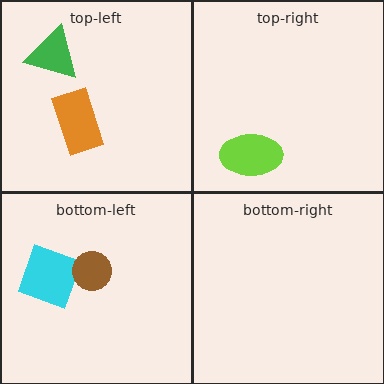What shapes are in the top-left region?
The orange rectangle, the green triangle.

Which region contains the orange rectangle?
The top-left region.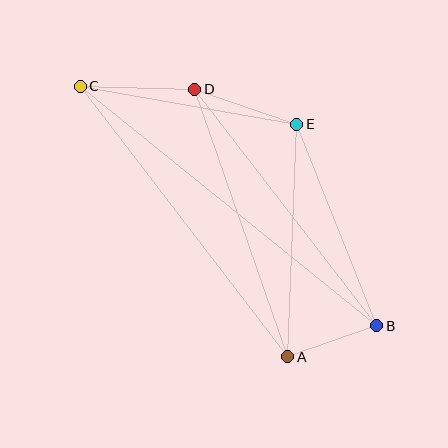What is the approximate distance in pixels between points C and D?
The distance between C and D is approximately 115 pixels.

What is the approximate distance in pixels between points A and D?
The distance between A and D is approximately 283 pixels.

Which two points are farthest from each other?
Points B and C are farthest from each other.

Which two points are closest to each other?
Points A and B are closest to each other.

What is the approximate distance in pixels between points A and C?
The distance between A and C is approximately 341 pixels.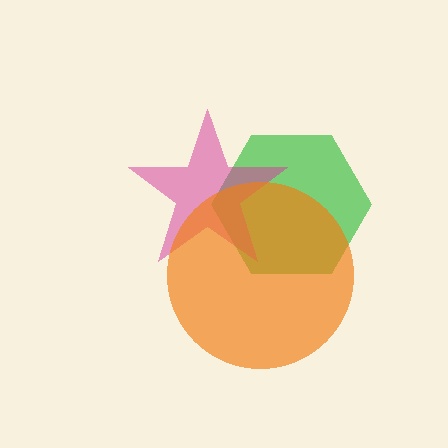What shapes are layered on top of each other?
The layered shapes are: a green hexagon, a magenta star, an orange circle.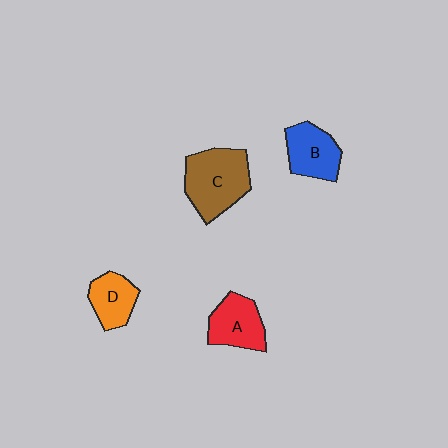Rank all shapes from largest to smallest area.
From largest to smallest: C (brown), A (red), B (blue), D (orange).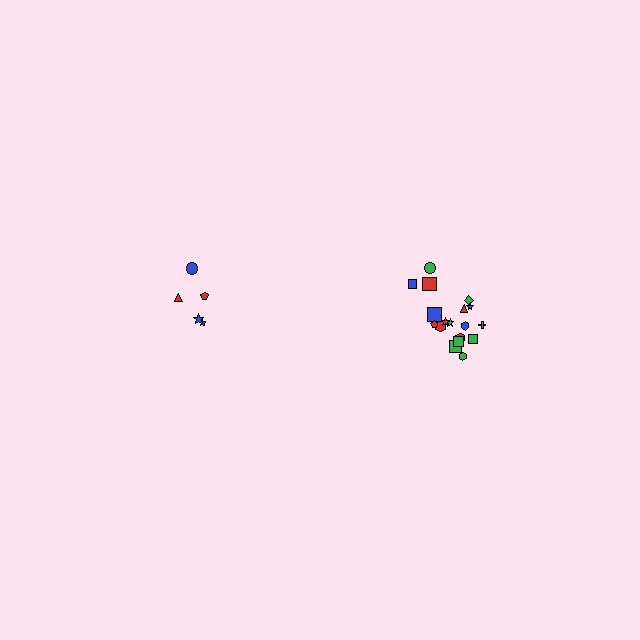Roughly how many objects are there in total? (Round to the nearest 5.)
Roughly 25 objects in total.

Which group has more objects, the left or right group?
The right group.